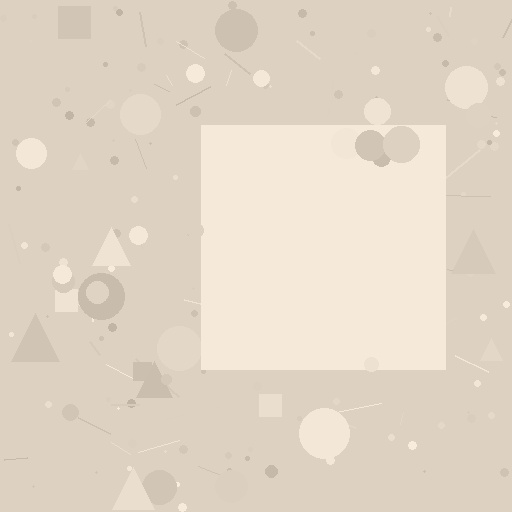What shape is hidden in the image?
A square is hidden in the image.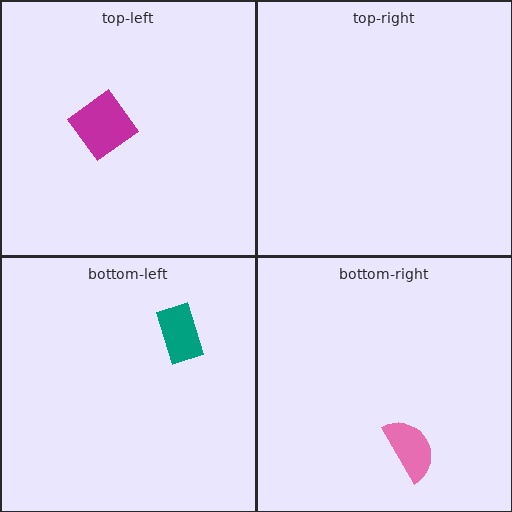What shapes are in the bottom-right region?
The pink semicircle.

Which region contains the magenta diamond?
The top-left region.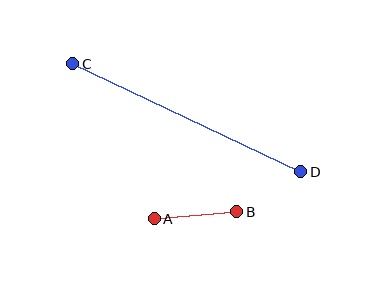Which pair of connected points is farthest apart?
Points C and D are farthest apart.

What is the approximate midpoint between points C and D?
The midpoint is at approximately (187, 118) pixels.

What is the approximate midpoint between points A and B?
The midpoint is at approximately (196, 215) pixels.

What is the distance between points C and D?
The distance is approximately 252 pixels.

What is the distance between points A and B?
The distance is approximately 83 pixels.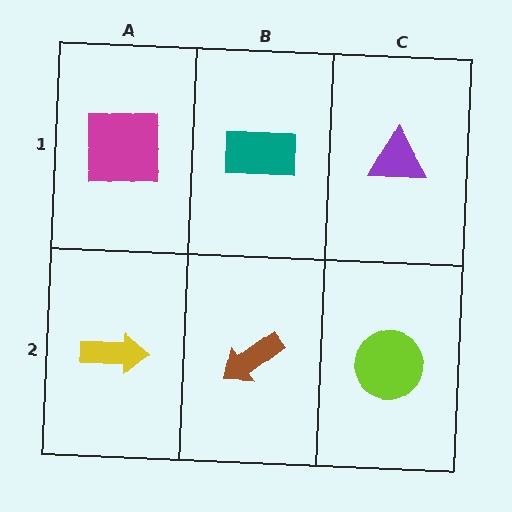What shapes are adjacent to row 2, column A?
A magenta square (row 1, column A), a brown arrow (row 2, column B).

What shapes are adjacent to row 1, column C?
A lime circle (row 2, column C), a teal rectangle (row 1, column B).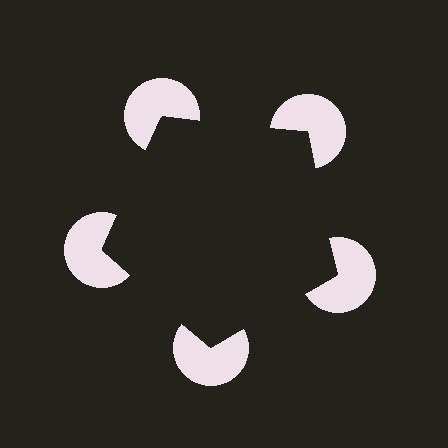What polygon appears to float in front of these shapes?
An illusory pentagon — its edges are inferred from the aligned wedge cuts in the pac-man discs, not physically drawn.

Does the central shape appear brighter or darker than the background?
It typically appears slightly darker than the background, even though no actual brightness change is drawn.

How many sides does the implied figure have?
5 sides.